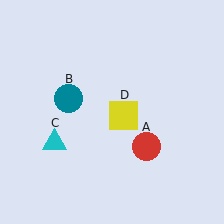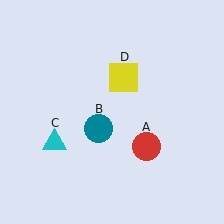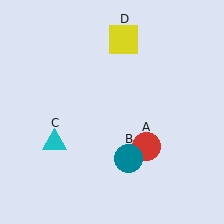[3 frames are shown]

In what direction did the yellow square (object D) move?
The yellow square (object D) moved up.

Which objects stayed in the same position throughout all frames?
Red circle (object A) and cyan triangle (object C) remained stationary.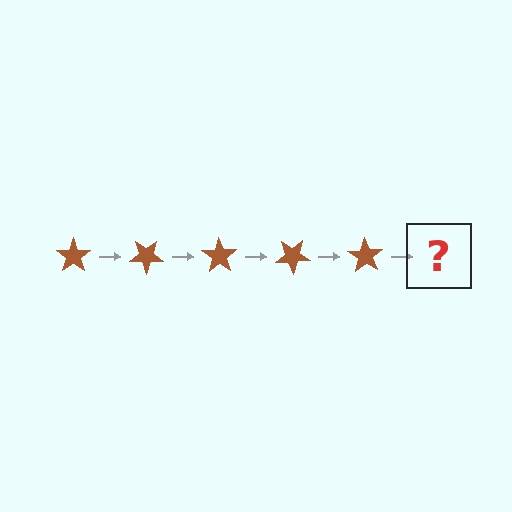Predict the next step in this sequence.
The next step is a brown star rotated 175 degrees.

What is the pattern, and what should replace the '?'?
The pattern is that the star rotates 35 degrees each step. The '?' should be a brown star rotated 175 degrees.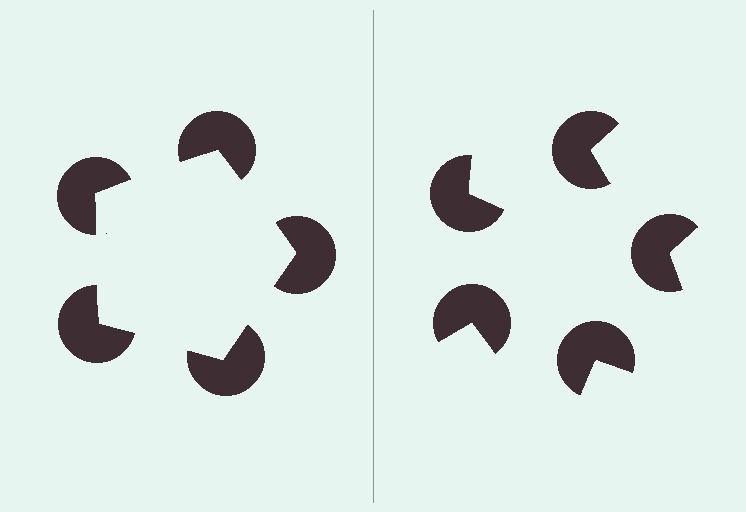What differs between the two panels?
The pac-man discs are positioned identically on both sides; only the wedge orientations differ. On the left they align to a pentagon; on the right they are misaligned.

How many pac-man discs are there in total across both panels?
10 — 5 on each side.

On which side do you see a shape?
An illusory pentagon appears on the left side. On the right side the wedge cuts are rotated, so no coherent shape forms.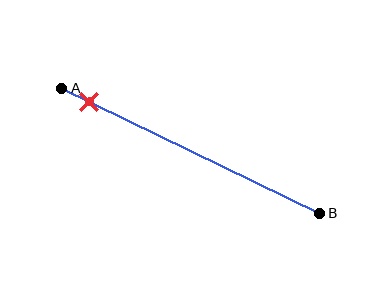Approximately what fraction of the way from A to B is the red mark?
The red mark is approximately 10% of the way from A to B.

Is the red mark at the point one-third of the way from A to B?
No, the mark is at about 10% from A, not at the 33% one-third point.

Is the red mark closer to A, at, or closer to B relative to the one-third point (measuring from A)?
The red mark is closer to point A than the one-third point of segment AB.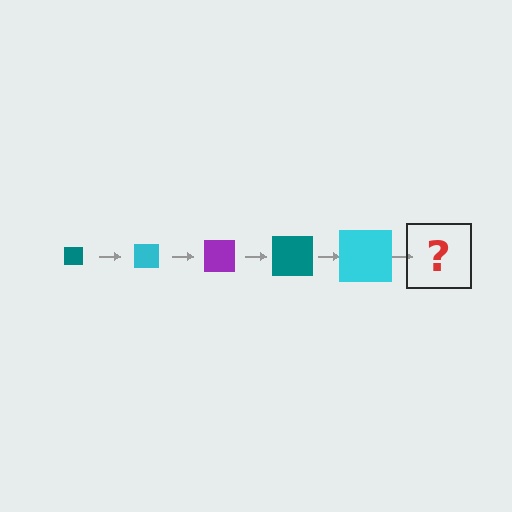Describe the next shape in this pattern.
It should be a purple square, larger than the previous one.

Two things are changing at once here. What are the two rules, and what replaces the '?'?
The two rules are that the square grows larger each step and the color cycles through teal, cyan, and purple. The '?' should be a purple square, larger than the previous one.